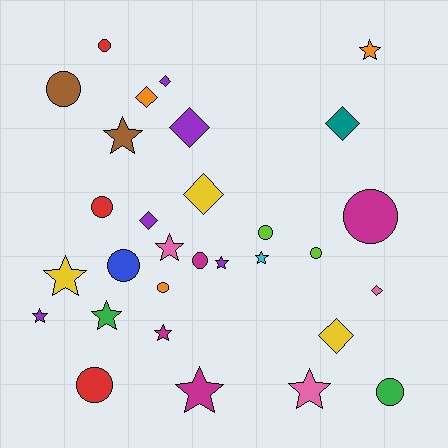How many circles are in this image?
There are 11 circles.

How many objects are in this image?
There are 30 objects.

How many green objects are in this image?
There are 2 green objects.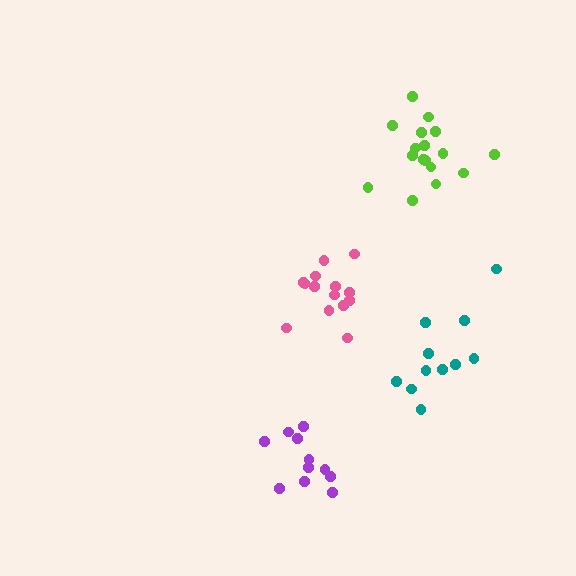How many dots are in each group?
Group 1: 11 dots, Group 2: 17 dots, Group 3: 11 dots, Group 4: 14 dots (53 total).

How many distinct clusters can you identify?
There are 4 distinct clusters.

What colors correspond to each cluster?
The clusters are colored: teal, lime, purple, pink.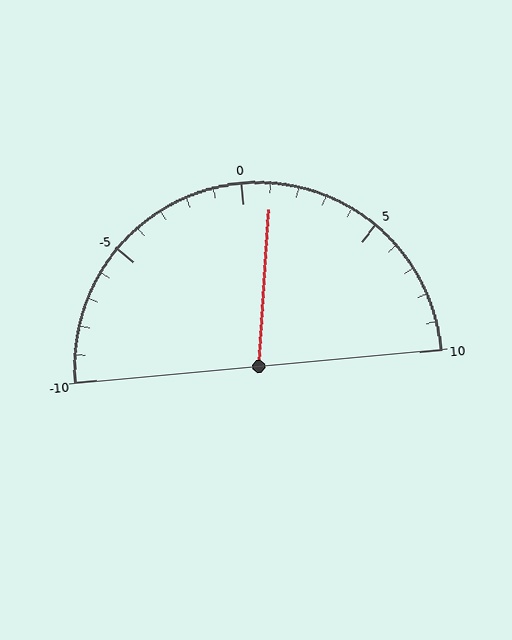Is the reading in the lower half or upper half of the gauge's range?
The reading is in the upper half of the range (-10 to 10).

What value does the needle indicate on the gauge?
The needle indicates approximately 1.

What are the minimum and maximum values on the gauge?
The gauge ranges from -10 to 10.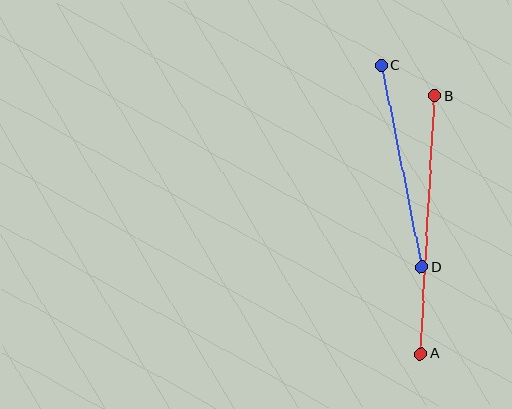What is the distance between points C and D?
The distance is approximately 206 pixels.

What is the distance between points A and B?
The distance is approximately 258 pixels.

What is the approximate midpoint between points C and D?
The midpoint is at approximately (402, 166) pixels.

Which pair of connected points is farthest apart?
Points A and B are farthest apart.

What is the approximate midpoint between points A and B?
The midpoint is at approximately (428, 225) pixels.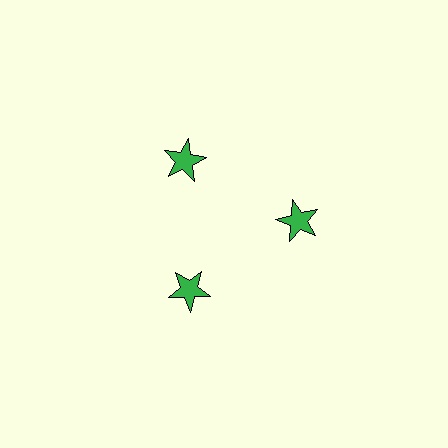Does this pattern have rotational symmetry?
Yes, this pattern has 3-fold rotational symmetry. It looks the same after rotating 120 degrees around the center.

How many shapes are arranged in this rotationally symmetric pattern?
There are 3 shapes, arranged in 3 groups of 1.